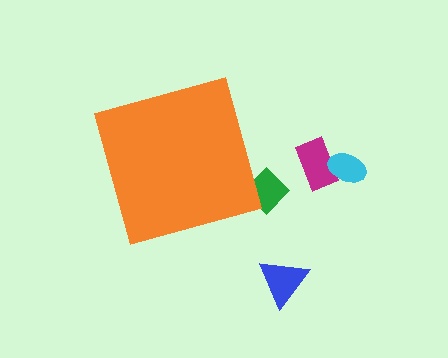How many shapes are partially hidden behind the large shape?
1 shape is partially hidden.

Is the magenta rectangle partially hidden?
No, the magenta rectangle is fully visible.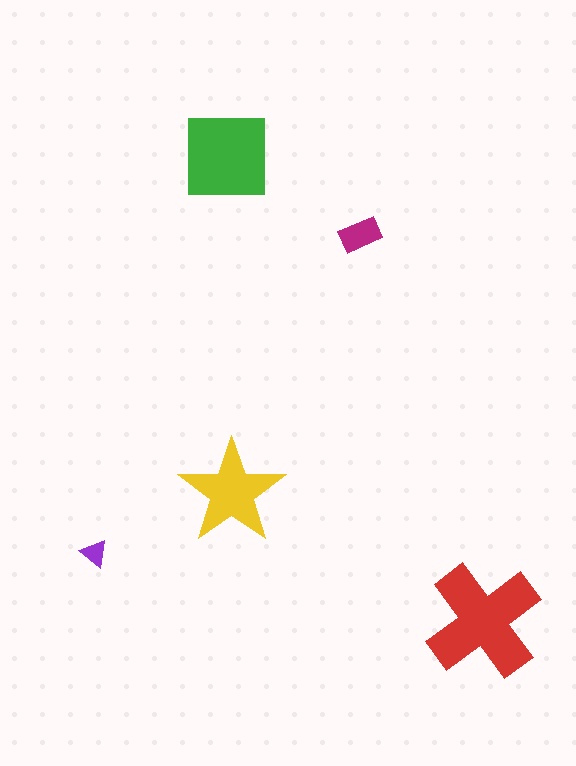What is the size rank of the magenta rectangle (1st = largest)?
4th.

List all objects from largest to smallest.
The red cross, the green square, the yellow star, the magenta rectangle, the purple triangle.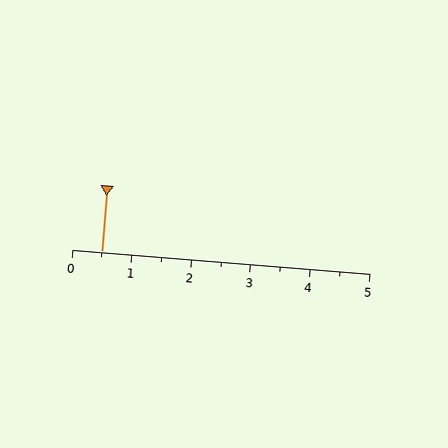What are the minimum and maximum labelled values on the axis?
The axis runs from 0 to 5.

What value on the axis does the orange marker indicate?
The marker indicates approximately 0.5.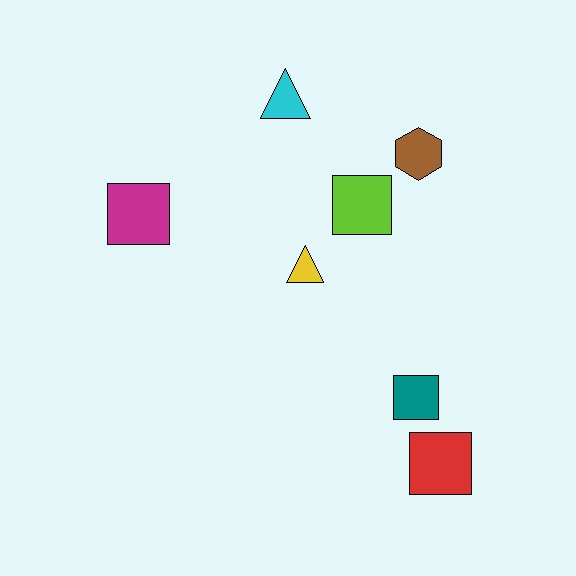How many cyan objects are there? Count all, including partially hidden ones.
There is 1 cyan object.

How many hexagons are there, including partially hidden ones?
There is 1 hexagon.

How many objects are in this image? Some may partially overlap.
There are 7 objects.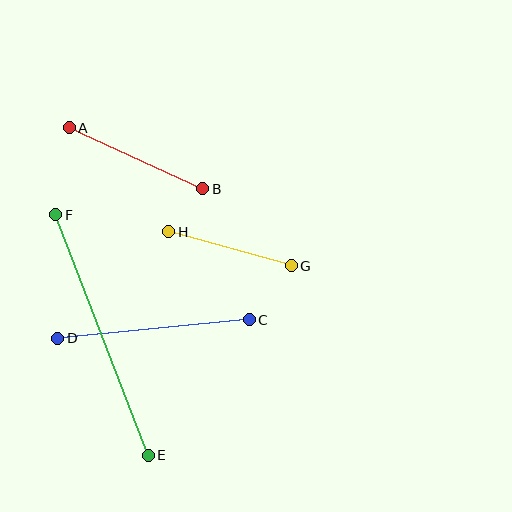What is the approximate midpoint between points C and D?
The midpoint is at approximately (154, 329) pixels.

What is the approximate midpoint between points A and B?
The midpoint is at approximately (136, 158) pixels.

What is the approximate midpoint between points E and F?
The midpoint is at approximately (102, 335) pixels.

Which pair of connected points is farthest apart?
Points E and F are farthest apart.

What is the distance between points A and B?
The distance is approximately 147 pixels.